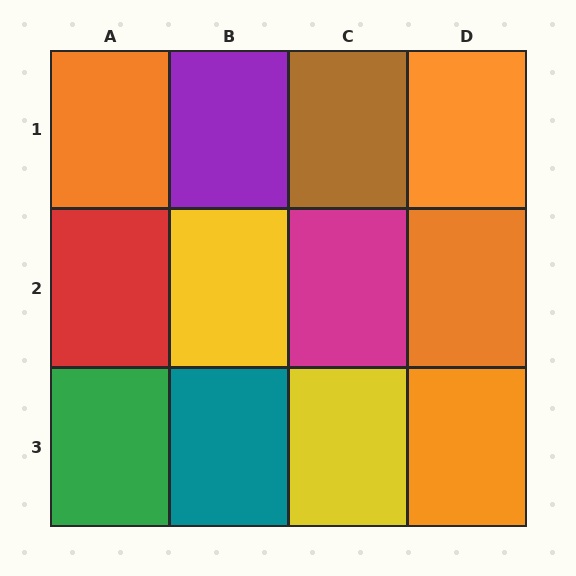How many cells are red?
1 cell is red.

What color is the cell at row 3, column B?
Teal.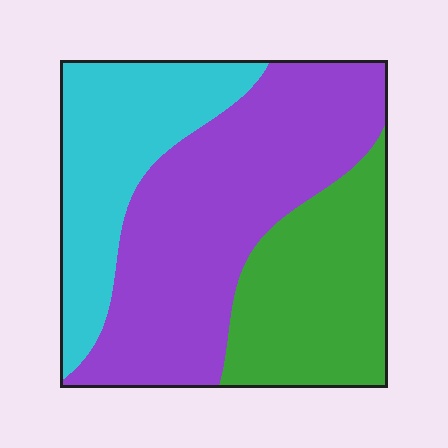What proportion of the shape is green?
Green covers about 30% of the shape.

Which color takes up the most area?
Purple, at roughly 45%.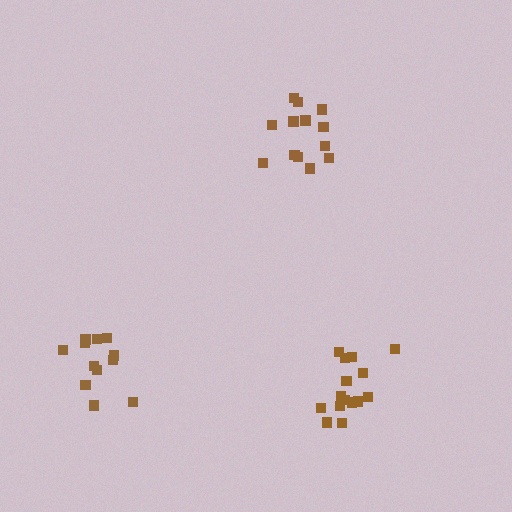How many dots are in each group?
Group 1: 15 dots, Group 2: 14 dots, Group 3: 12 dots (41 total).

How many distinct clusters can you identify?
There are 3 distinct clusters.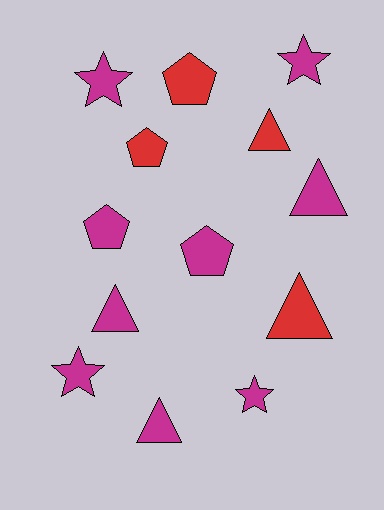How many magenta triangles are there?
There are 3 magenta triangles.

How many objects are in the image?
There are 13 objects.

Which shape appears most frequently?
Triangle, with 5 objects.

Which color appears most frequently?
Magenta, with 9 objects.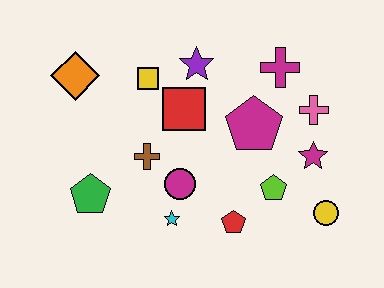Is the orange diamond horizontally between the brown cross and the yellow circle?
No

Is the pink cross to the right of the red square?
Yes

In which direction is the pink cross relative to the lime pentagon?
The pink cross is above the lime pentagon.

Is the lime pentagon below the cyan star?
No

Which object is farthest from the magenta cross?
The green pentagon is farthest from the magenta cross.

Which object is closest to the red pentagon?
The lime pentagon is closest to the red pentagon.